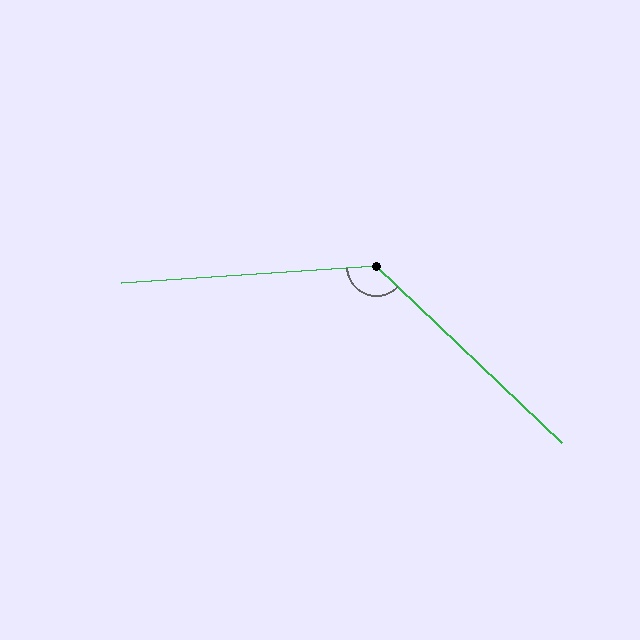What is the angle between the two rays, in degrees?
Approximately 133 degrees.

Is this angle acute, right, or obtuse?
It is obtuse.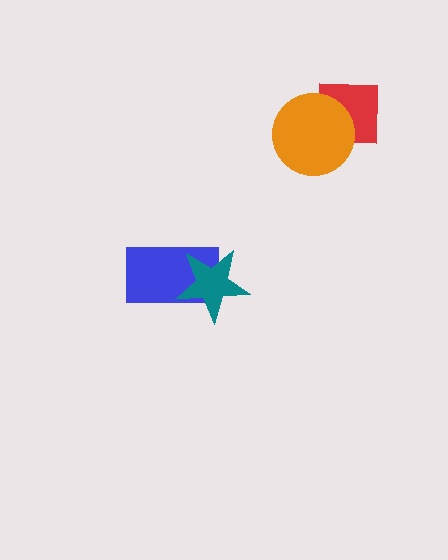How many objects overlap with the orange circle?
1 object overlaps with the orange circle.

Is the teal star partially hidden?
No, no other shape covers it.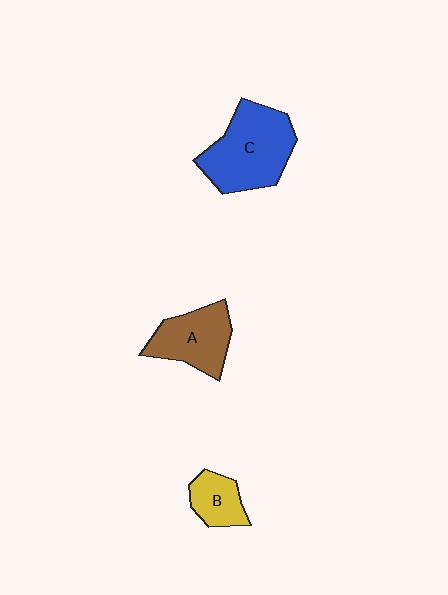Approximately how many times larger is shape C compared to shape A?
Approximately 1.5 times.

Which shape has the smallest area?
Shape B (yellow).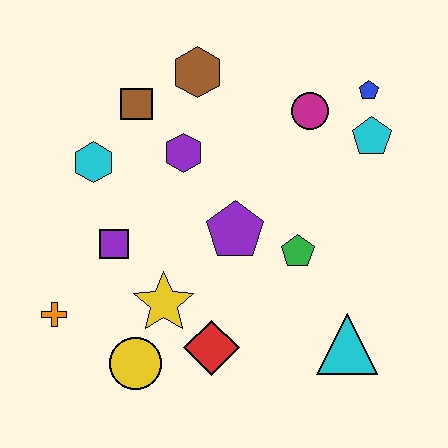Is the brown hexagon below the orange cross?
No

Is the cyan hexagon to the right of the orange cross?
Yes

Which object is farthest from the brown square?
The cyan triangle is farthest from the brown square.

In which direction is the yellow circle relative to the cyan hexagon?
The yellow circle is below the cyan hexagon.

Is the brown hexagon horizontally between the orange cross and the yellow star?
No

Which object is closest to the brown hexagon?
The brown square is closest to the brown hexagon.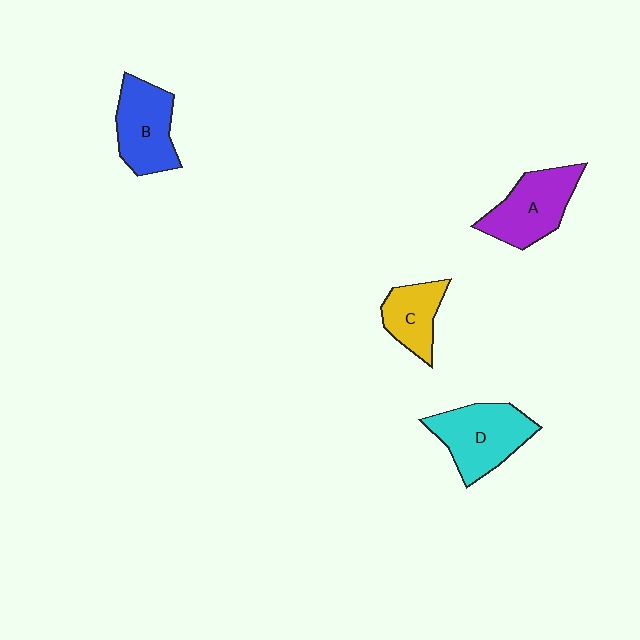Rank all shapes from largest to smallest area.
From largest to smallest: D (cyan), A (purple), B (blue), C (yellow).